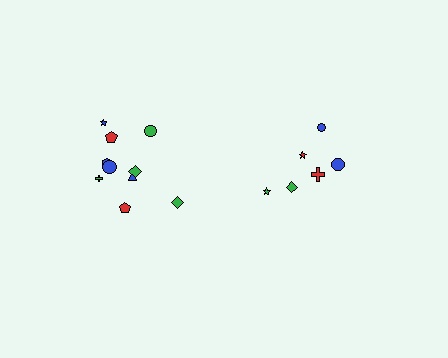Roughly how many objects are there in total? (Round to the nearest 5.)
Roughly 15 objects in total.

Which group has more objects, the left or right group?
The left group.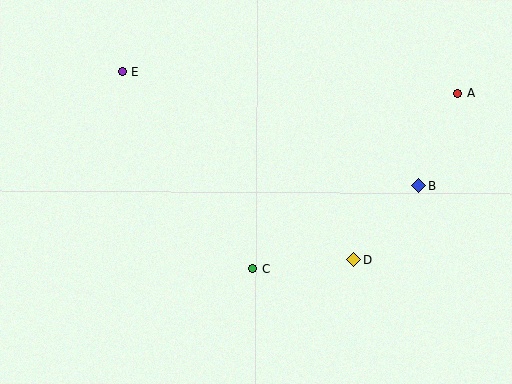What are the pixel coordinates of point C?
Point C is at (252, 269).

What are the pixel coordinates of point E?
Point E is at (122, 72).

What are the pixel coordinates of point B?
Point B is at (419, 186).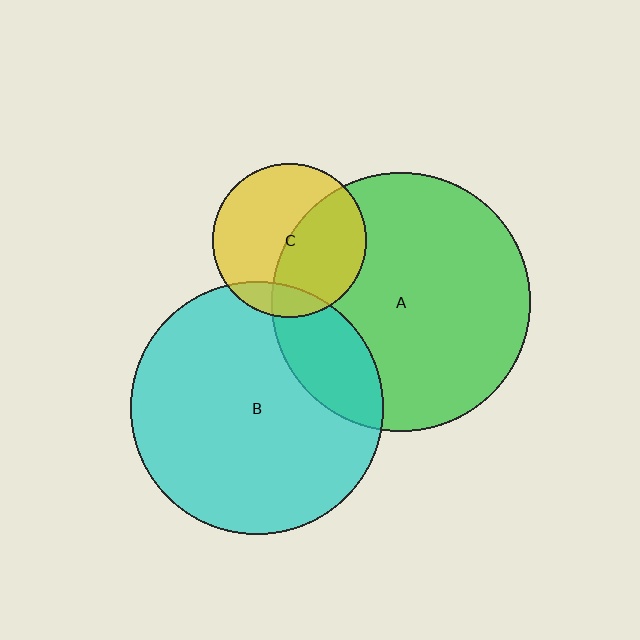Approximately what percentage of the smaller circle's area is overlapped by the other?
Approximately 10%.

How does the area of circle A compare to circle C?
Approximately 2.8 times.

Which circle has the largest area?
Circle A (green).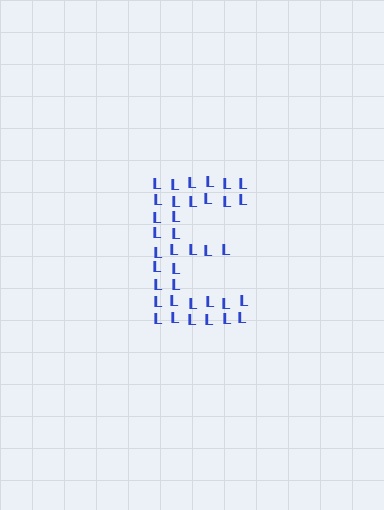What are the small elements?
The small elements are letter L's.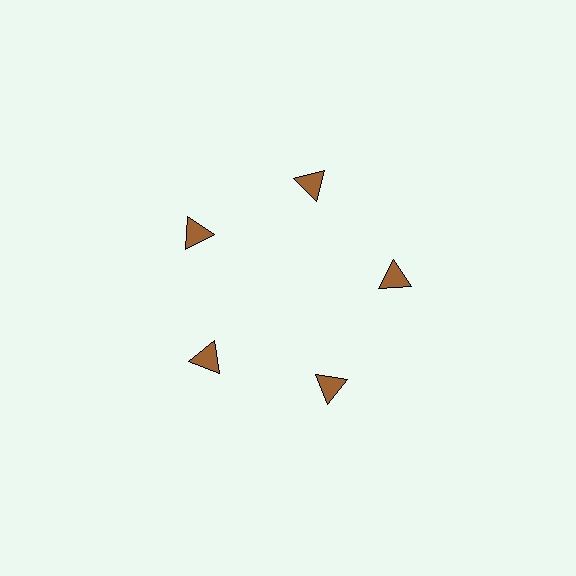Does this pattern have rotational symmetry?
Yes, this pattern has 5-fold rotational symmetry. It looks the same after rotating 72 degrees around the center.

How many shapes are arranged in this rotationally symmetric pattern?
There are 5 shapes, arranged in 5 groups of 1.